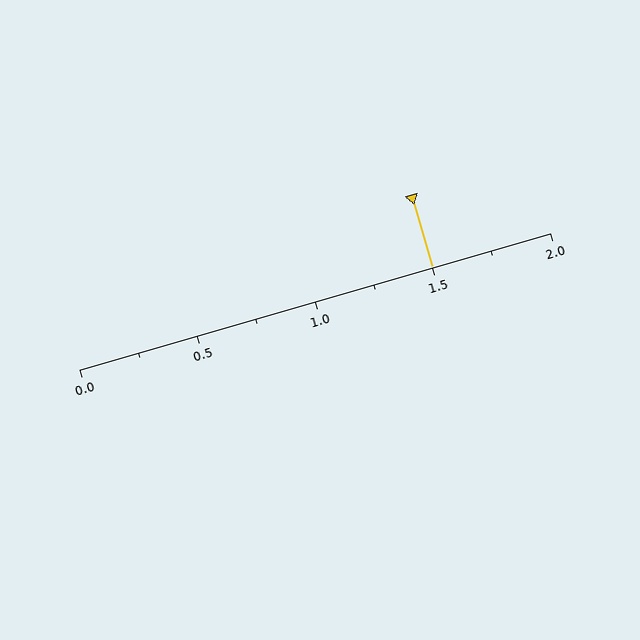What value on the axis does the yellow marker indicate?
The marker indicates approximately 1.5.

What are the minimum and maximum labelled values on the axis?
The axis runs from 0.0 to 2.0.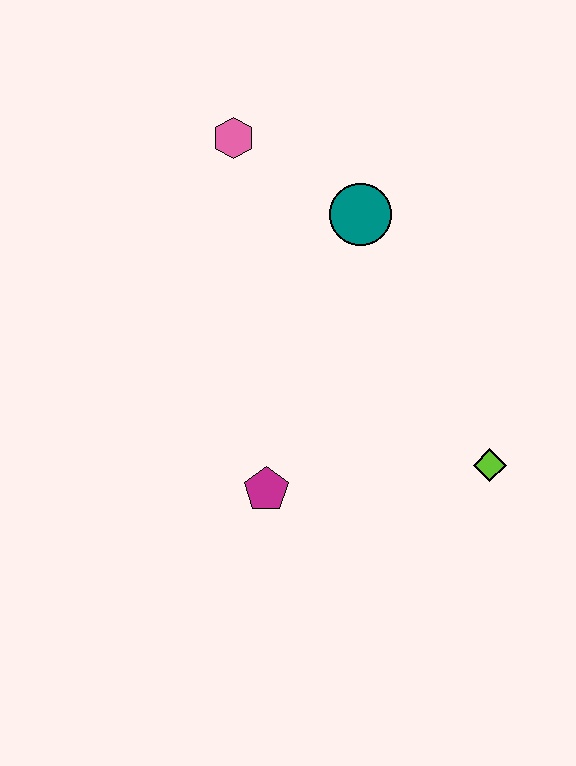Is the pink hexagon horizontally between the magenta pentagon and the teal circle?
No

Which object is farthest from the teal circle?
The magenta pentagon is farthest from the teal circle.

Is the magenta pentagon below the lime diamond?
Yes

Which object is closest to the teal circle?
The pink hexagon is closest to the teal circle.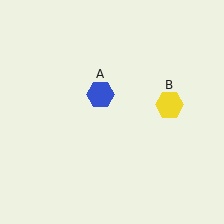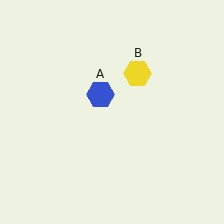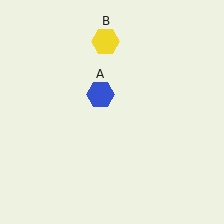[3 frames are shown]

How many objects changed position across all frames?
1 object changed position: yellow hexagon (object B).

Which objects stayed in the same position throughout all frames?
Blue hexagon (object A) remained stationary.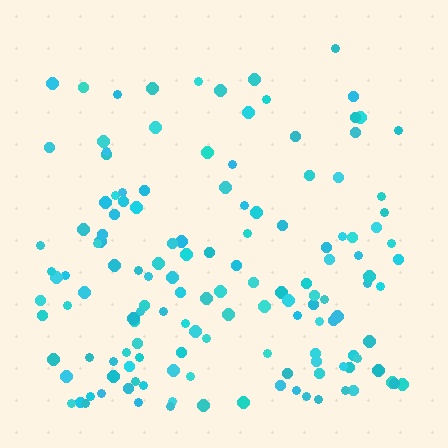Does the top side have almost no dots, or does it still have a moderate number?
Still a moderate number, just noticeably fewer than the bottom.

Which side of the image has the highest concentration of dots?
The bottom.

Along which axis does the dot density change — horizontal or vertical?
Vertical.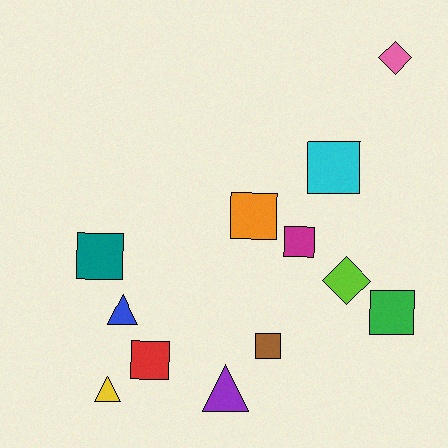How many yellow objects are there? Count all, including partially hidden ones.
There is 1 yellow object.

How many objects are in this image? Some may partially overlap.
There are 12 objects.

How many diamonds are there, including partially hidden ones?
There are 2 diamonds.